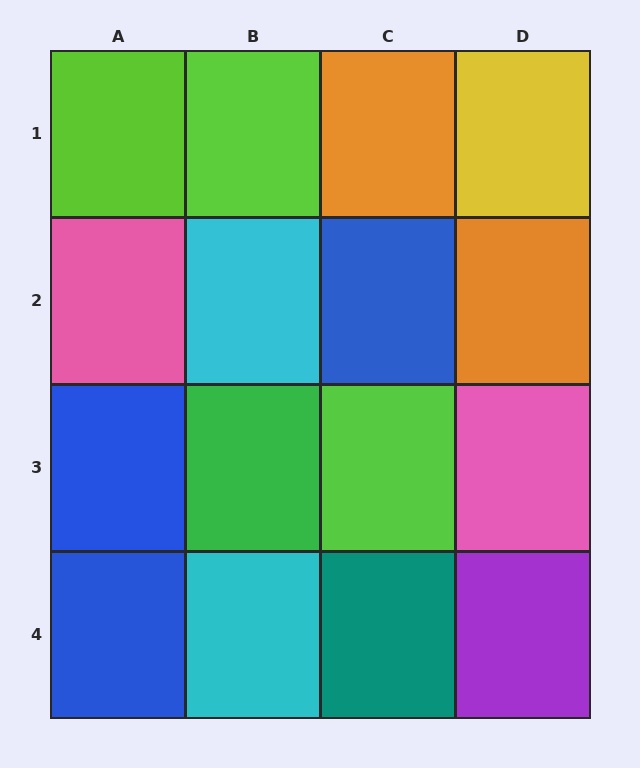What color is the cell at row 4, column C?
Teal.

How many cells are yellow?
1 cell is yellow.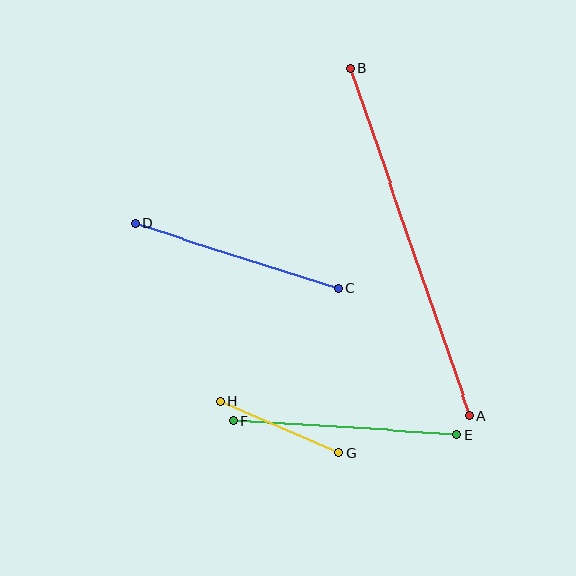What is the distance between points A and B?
The distance is approximately 367 pixels.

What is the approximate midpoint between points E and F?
The midpoint is at approximately (345, 428) pixels.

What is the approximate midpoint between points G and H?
The midpoint is at approximately (280, 427) pixels.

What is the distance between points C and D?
The distance is approximately 212 pixels.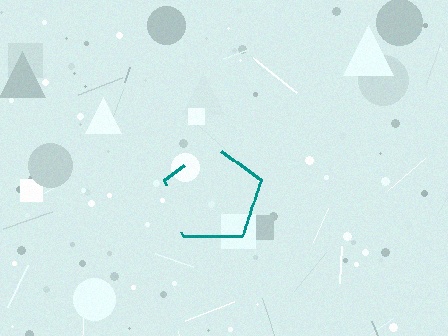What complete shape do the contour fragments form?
The contour fragments form a pentagon.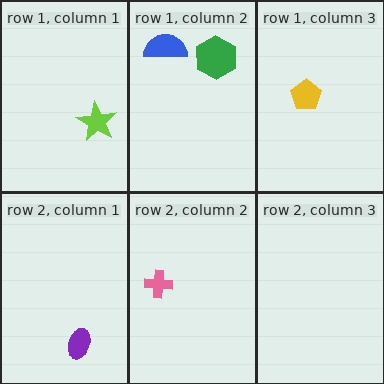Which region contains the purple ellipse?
The row 2, column 1 region.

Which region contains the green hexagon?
The row 1, column 2 region.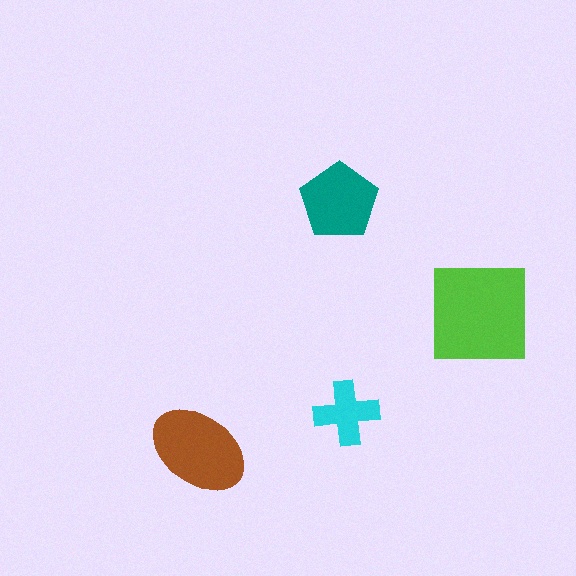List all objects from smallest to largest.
The cyan cross, the teal pentagon, the brown ellipse, the lime square.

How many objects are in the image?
There are 4 objects in the image.